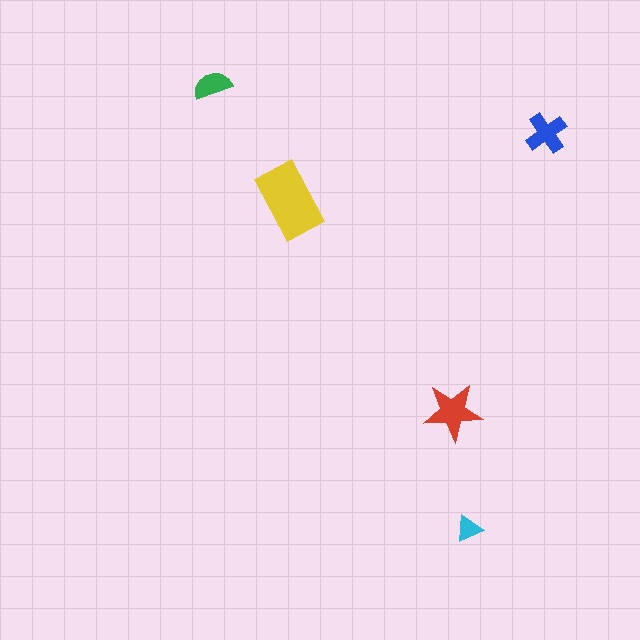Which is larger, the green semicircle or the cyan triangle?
The green semicircle.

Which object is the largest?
The yellow rectangle.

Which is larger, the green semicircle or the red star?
The red star.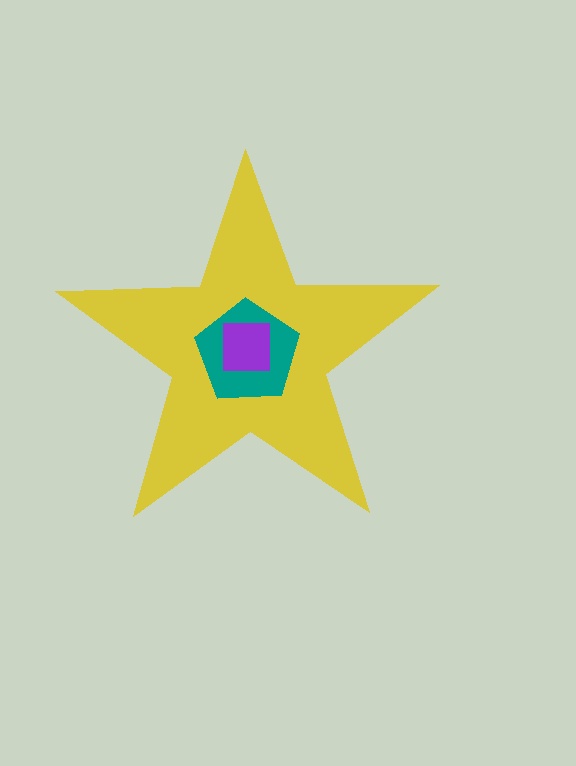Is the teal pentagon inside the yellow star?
Yes.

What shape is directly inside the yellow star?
The teal pentagon.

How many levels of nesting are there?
3.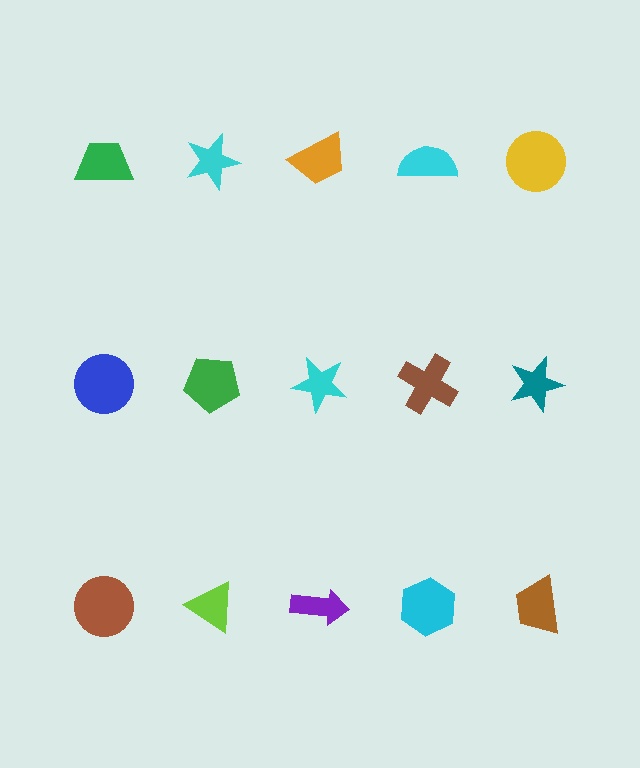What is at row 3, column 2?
A lime triangle.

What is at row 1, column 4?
A cyan semicircle.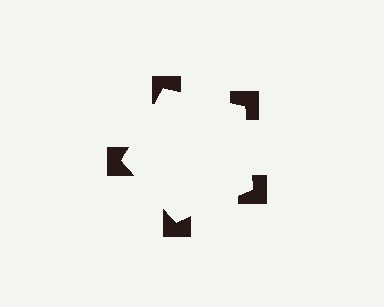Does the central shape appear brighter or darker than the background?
It typically appears slightly brighter than the background, even though no actual brightness change is drawn.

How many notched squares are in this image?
There are 5 — one at each vertex of the illusory pentagon.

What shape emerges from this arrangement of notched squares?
An illusory pentagon — its edges are inferred from the aligned wedge cuts in the notched squares, not physically drawn.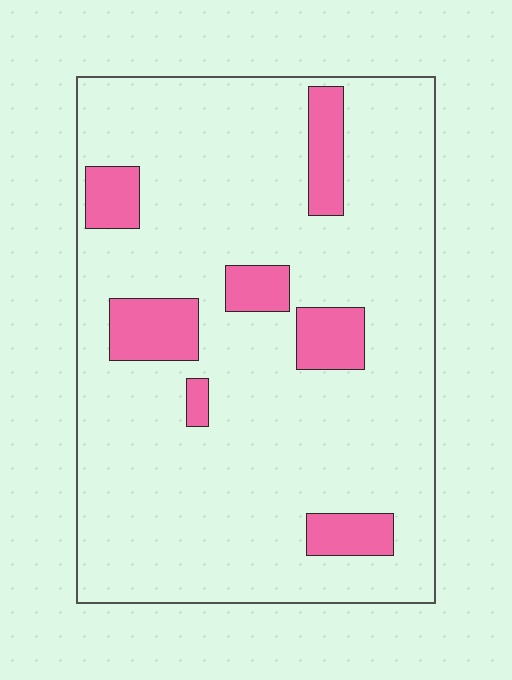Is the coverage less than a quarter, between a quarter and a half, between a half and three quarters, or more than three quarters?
Less than a quarter.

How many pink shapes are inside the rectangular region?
7.